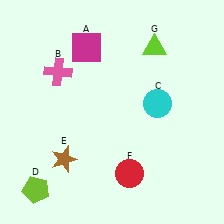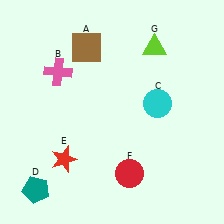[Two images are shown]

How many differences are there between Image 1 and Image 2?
There are 3 differences between the two images.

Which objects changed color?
A changed from magenta to brown. D changed from lime to teal. E changed from brown to red.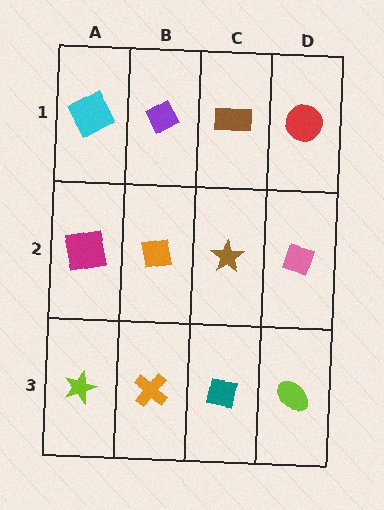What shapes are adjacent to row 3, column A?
A magenta square (row 2, column A), an orange cross (row 3, column B).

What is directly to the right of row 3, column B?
A teal square.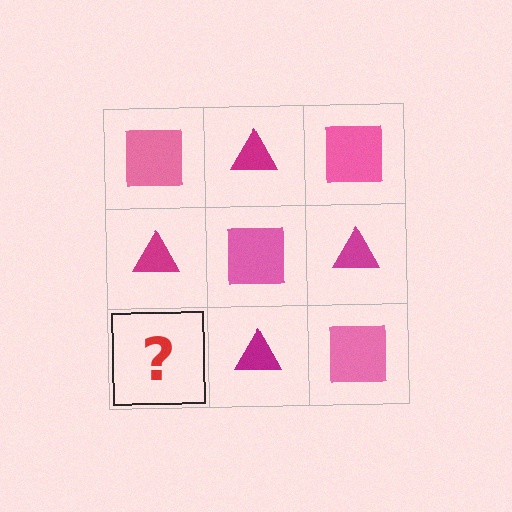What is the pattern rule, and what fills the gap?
The rule is that it alternates pink square and magenta triangle in a checkerboard pattern. The gap should be filled with a pink square.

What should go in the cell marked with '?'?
The missing cell should contain a pink square.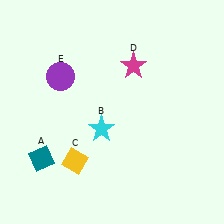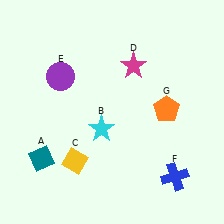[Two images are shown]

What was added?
A blue cross (F), an orange pentagon (G) were added in Image 2.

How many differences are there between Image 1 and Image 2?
There are 2 differences between the two images.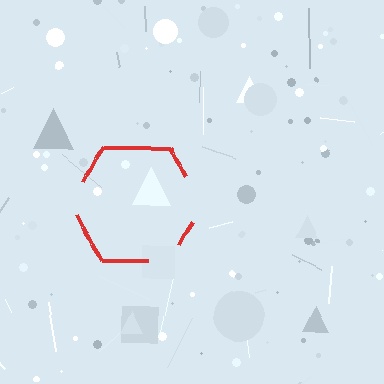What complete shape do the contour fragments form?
The contour fragments form a hexagon.